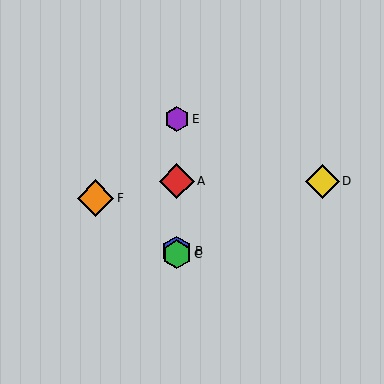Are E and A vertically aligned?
Yes, both are at x≈177.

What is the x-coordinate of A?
Object A is at x≈177.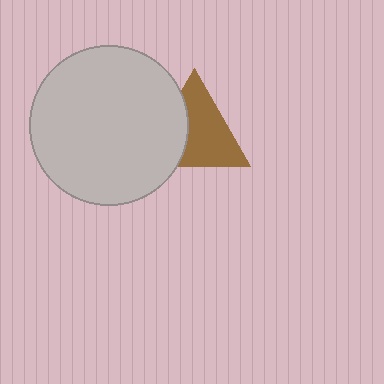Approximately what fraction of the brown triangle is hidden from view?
Roughly 36% of the brown triangle is hidden behind the light gray circle.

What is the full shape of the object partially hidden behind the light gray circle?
The partially hidden object is a brown triangle.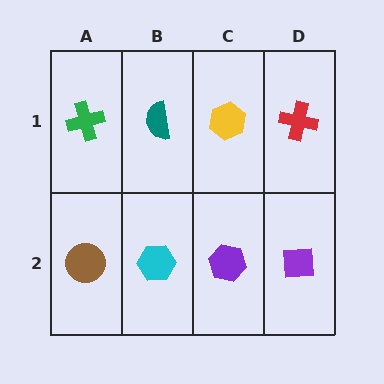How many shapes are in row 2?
4 shapes.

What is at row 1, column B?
A teal semicircle.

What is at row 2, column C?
A purple hexagon.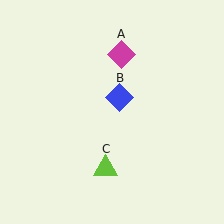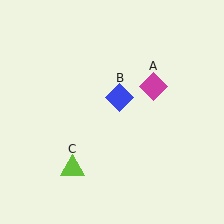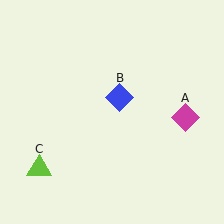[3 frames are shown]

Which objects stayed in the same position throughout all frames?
Blue diamond (object B) remained stationary.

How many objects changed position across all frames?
2 objects changed position: magenta diamond (object A), lime triangle (object C).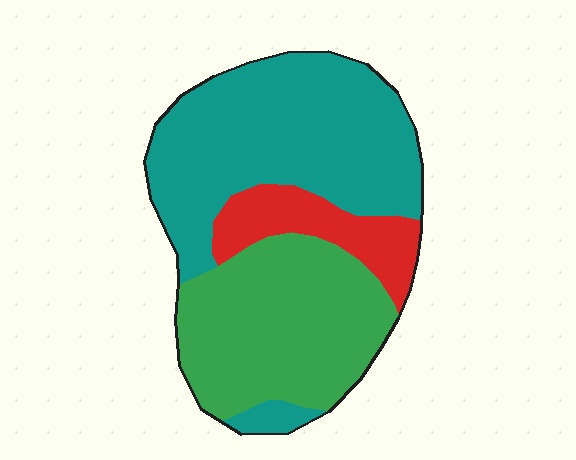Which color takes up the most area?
Teal, at roughly 50%.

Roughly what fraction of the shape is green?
Green covers 37% of the shape.